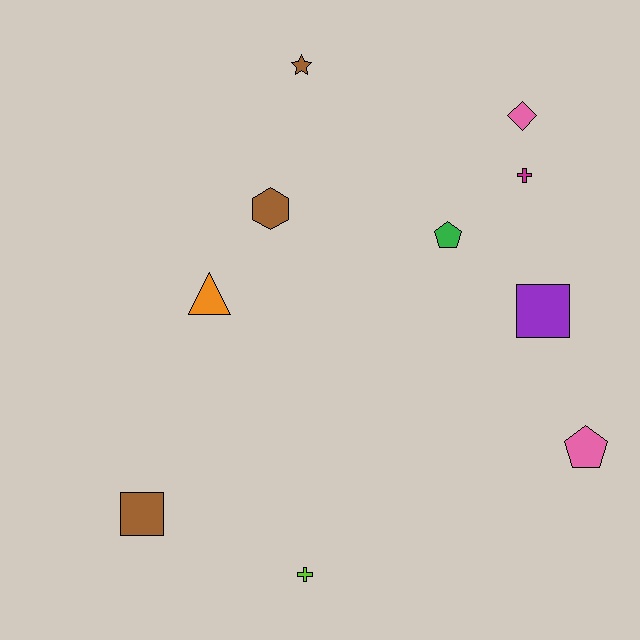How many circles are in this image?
There are no circles.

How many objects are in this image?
There are 10 objects.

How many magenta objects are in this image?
There is 1 magenta object.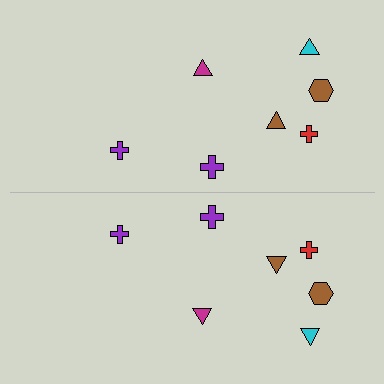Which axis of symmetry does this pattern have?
The pattern has a horizontal axis of symmetry running through the center of the image.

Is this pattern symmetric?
Yes, this pattern has bilateral (reflection) symmetry.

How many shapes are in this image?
There are 14 shapes in this image.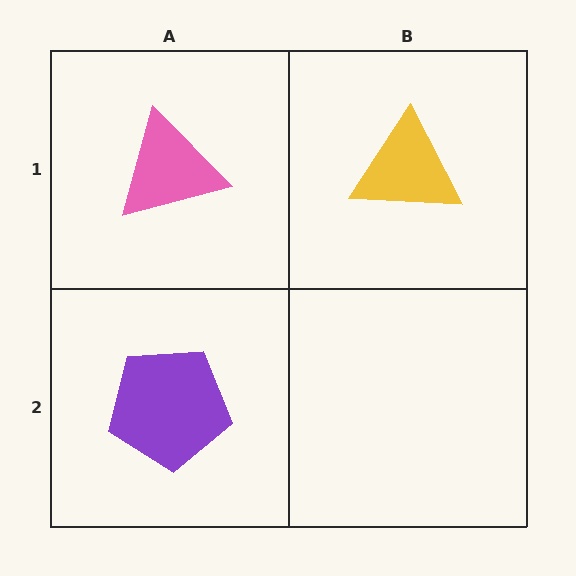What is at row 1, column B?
A yellow triangle.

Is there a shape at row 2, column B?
No, that cell is empty.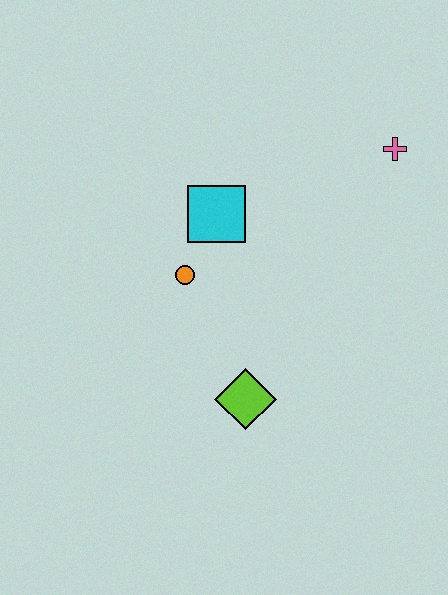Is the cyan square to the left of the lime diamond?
Yes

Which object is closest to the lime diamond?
The orange circle is closest to the lime diamond.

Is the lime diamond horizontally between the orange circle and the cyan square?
No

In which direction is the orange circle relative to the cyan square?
The orange circle is below the cyan square.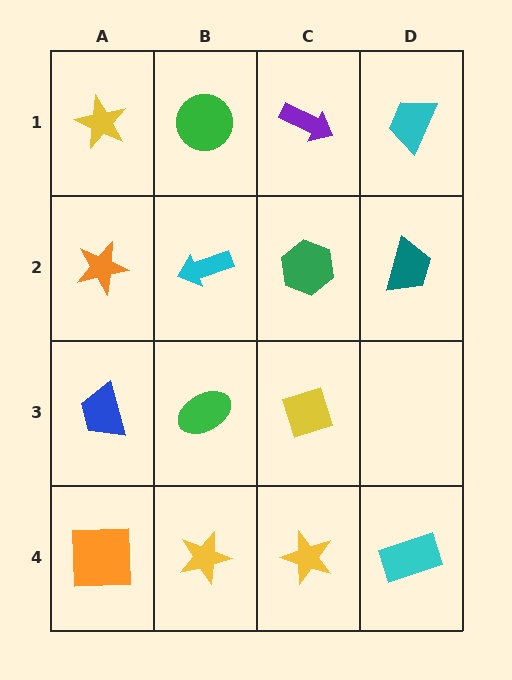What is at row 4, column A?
An orange square.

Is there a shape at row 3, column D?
No, that cell is empty.